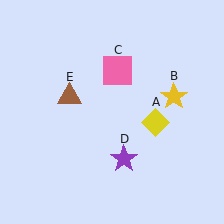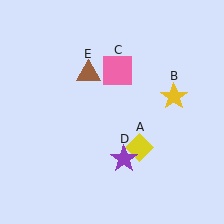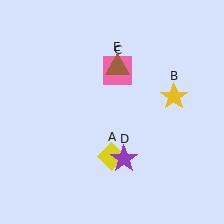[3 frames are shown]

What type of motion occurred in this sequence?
The yellow diamond (object A), brown triangle (object E) rotated clockwise around the center of the scene.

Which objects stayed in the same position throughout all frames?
Yellow star (object B) and pink square (object C) and purple star (object D) remained stationary.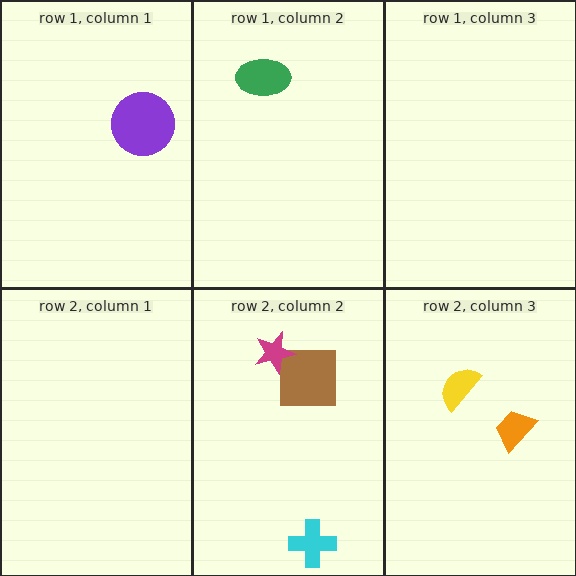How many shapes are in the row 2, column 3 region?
2.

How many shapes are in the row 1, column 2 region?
1.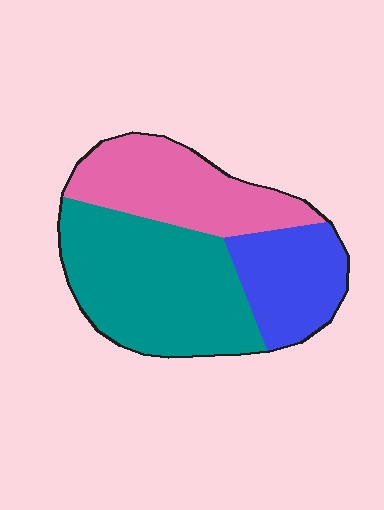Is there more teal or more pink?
Teal.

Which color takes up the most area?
Teal, at roughly 45%.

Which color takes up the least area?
Blue, at roughly 25%.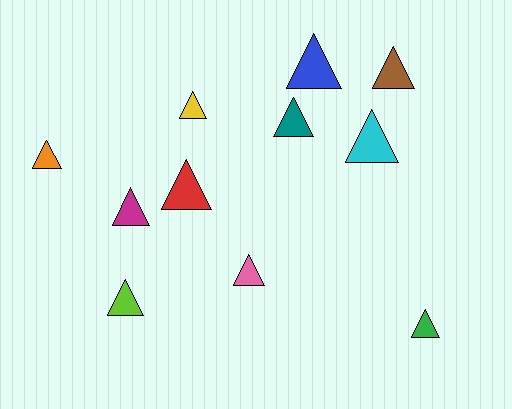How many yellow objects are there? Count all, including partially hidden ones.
There is 1 yellow object.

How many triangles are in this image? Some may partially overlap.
There are 11 triangles.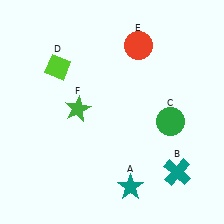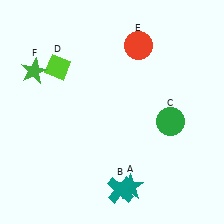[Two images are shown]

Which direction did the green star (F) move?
The green star (F) moved left.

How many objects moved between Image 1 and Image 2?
2 objects moved between the two images.